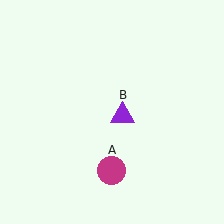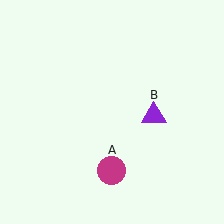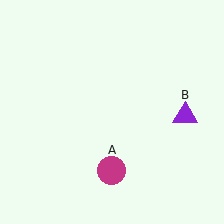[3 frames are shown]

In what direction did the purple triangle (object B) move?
The purple triangle (object B) moved right.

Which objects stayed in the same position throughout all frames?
Magenta circle (object A) remained stationary.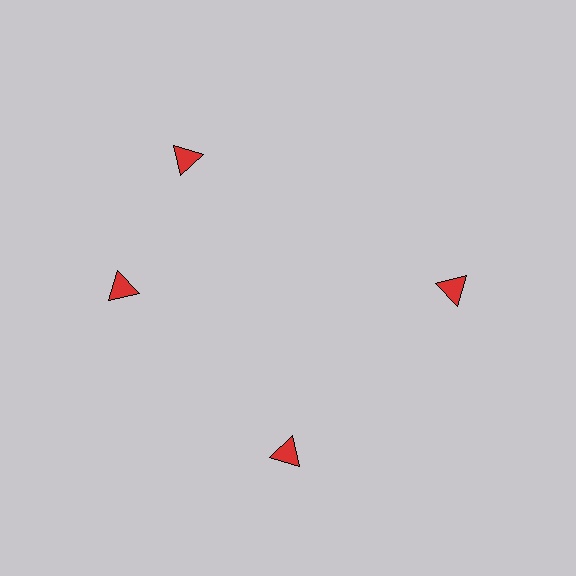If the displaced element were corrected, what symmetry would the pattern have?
It would have 4-fold rotational symmetry — the pattern would map onto itself every 90 degrees.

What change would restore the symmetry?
The symmetry would be restored by rotating it back into even spacing with its neighbors so that all 4 triangles sit at equal angles and equal distance from the center.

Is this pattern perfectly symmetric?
No. The 4 red triangles are arranged in a ring, but one element near the 12 o'clock position is rotated out of alignment along the ring, breaking the 4-fold rotational symmetry.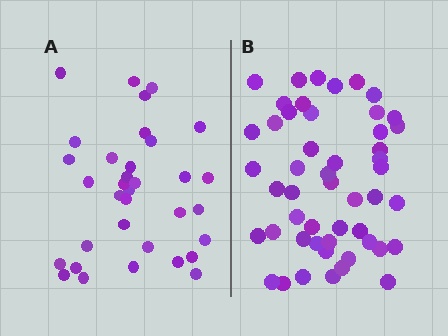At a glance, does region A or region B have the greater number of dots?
Region B (the right region) has more dots.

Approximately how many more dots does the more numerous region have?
Region B has approximately 15 more dots than region A.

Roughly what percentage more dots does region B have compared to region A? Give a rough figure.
About 45% more.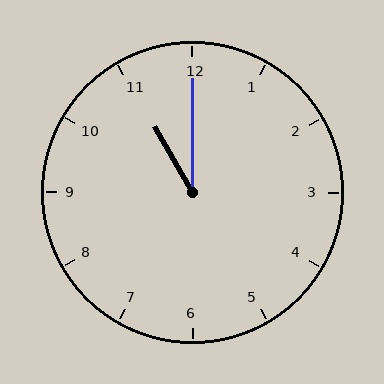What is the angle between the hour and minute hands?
Approximately 30 degrees.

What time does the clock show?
11:00.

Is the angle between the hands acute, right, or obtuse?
It is acute.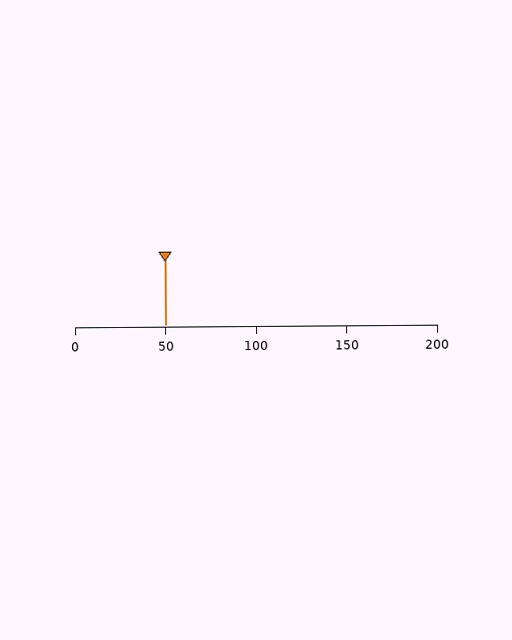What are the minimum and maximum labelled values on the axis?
The axis runs from 0 to 200.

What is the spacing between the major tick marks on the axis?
The major ticks are spaced 50 apart.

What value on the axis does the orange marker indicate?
The marker indicates approximately 50.